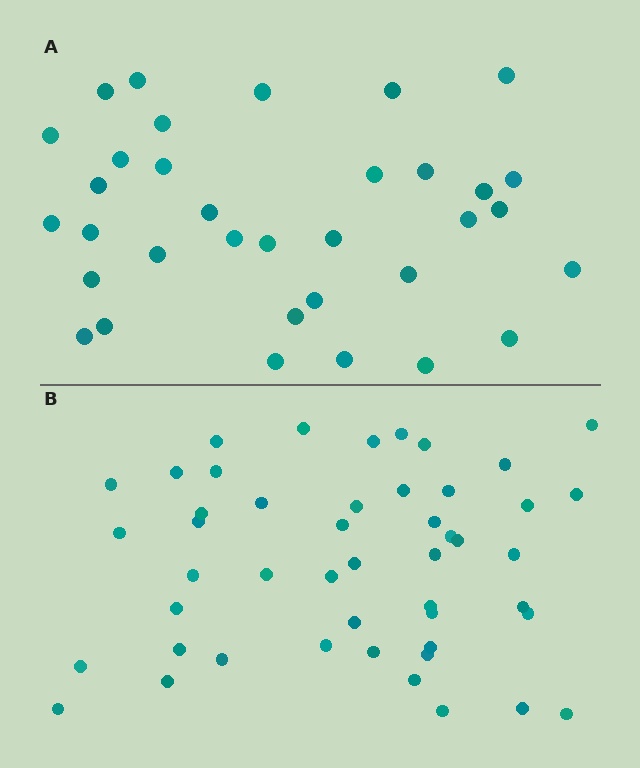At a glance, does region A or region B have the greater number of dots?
Region B (the bottom region) has more dots.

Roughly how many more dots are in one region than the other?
Region B has approximately 15 more dots than region A.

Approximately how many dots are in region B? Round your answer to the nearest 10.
About 50 dots. (The exact count is 48, which rounds to 50.)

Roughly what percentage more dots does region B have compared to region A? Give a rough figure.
About 40% more.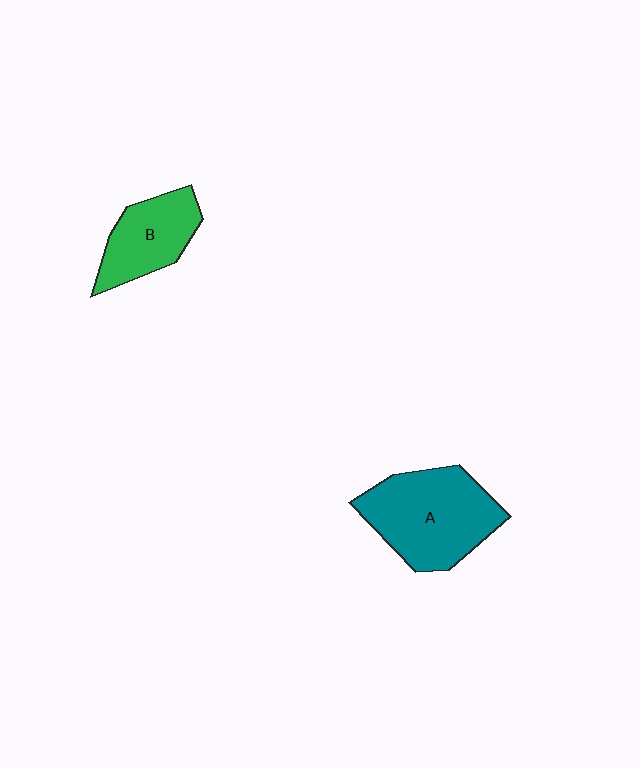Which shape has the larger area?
Shape A (teal).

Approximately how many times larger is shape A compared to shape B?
Approximately 1.6 times.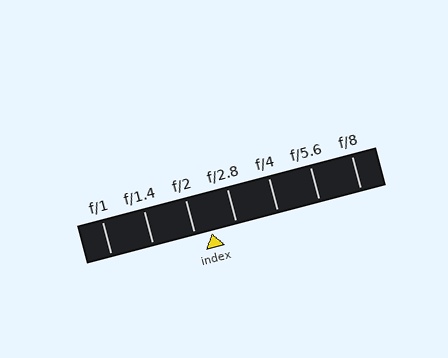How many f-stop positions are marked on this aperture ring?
There are 7 f-stop positions marked.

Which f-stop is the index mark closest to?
The index mark is closest to f/2.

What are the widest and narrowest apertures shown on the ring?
The widest aperture shown is f/1 and the narrowest is f/8.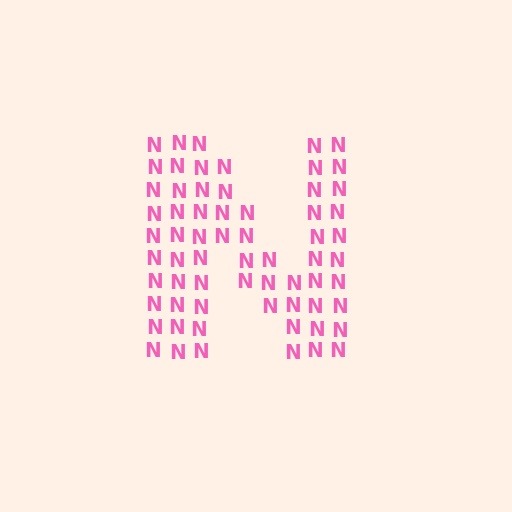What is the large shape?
The large shape is the letter N.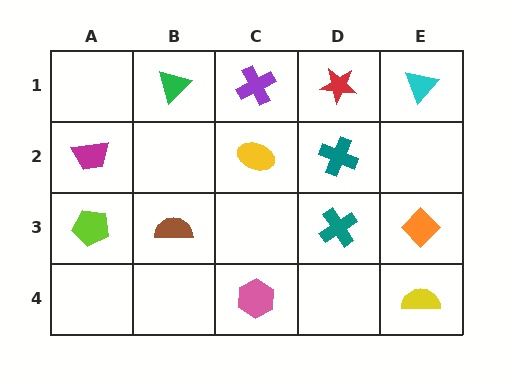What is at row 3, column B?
A brown semicircle.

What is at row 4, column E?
A yellow semicircle.